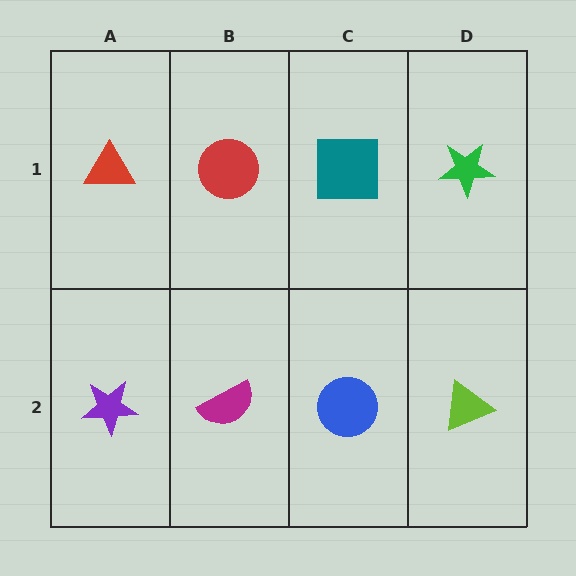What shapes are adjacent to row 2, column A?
A red triangle (row 1, column A), a magenta semicircle (row 2, column B).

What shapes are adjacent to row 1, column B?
A magenta semicircle (row 2, column B), a red triangle (row 1, column A), a teal square (row 1, column C).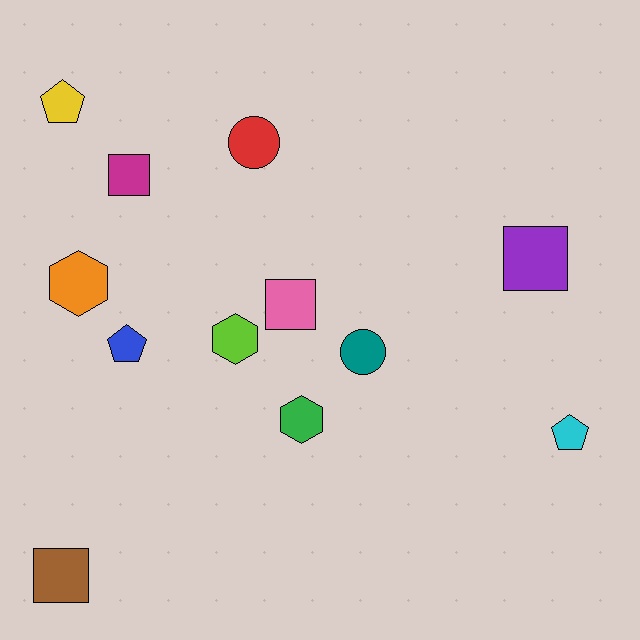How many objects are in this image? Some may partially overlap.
There are 12 objects.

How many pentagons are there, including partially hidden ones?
There are 3 pentagons.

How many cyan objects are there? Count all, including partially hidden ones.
There is 1 cyan object.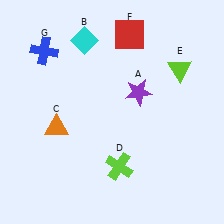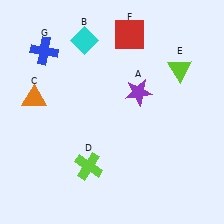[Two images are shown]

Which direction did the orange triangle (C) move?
The orange triangle (C) moved up.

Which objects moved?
The objects that moved are: the orange triangle (C), the lime cross (D).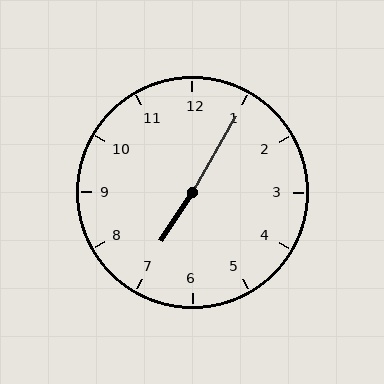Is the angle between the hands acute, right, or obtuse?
It is obtuse.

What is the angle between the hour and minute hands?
Approximately 178 degrees.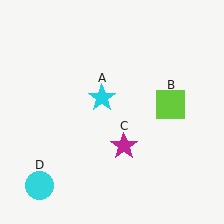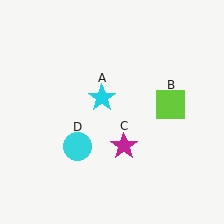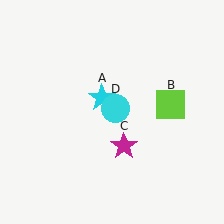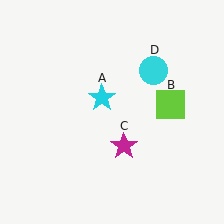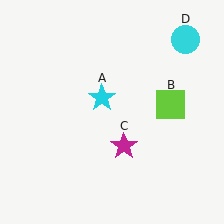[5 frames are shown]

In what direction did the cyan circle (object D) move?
The cyan circle (object D) moved up and to the right.